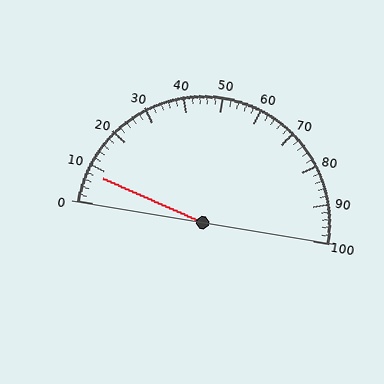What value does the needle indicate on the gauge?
The needle indicates approximately 8.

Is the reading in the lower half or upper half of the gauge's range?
The reading is in the lower half of the range (0 to 100).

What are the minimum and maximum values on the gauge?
The gauge ranges from 0 to 100.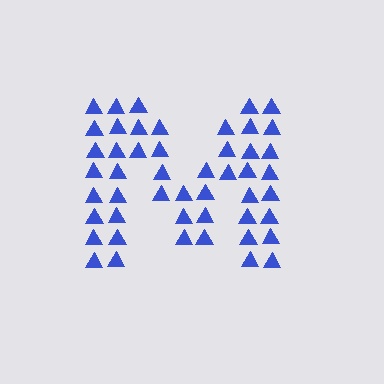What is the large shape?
The large shape is the letter M.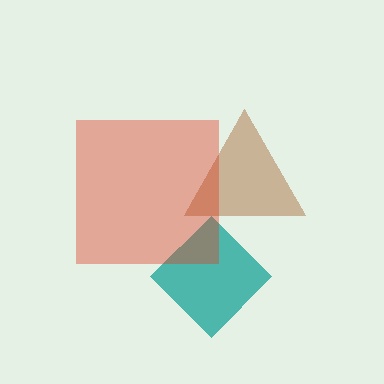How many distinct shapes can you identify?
There are 3 distinct shapes: a brown triangle, a teal diamond, a red square.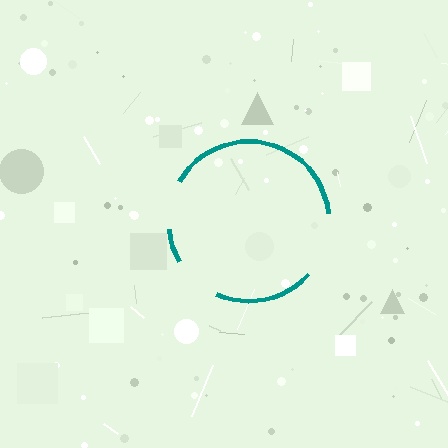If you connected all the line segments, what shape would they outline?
They would outline a circle.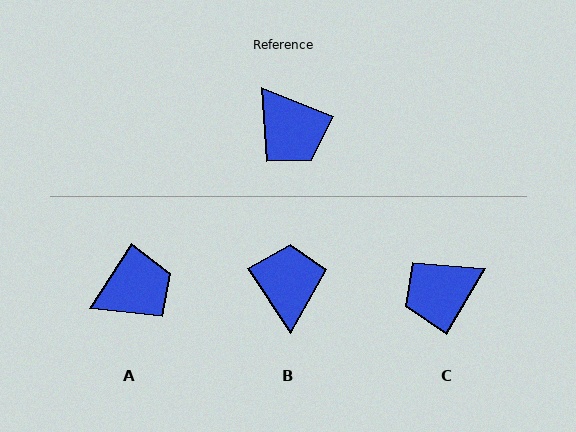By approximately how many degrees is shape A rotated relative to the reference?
Approximately 80 degrees counter-clockwise.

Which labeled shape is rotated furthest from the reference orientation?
B, about 146 degrees away.